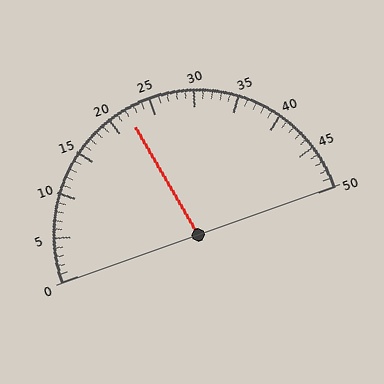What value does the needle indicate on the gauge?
The needle indicates approximately 22.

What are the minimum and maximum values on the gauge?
The gauge ranges from 0 to 50.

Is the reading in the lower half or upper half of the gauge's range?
The reading is in the lower half of the range (0 to 50).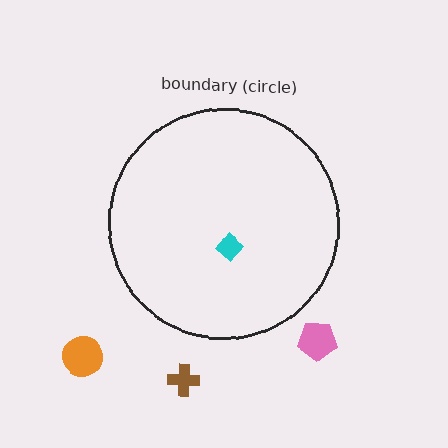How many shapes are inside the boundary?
1 inside, 3 outside.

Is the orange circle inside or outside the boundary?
Outside.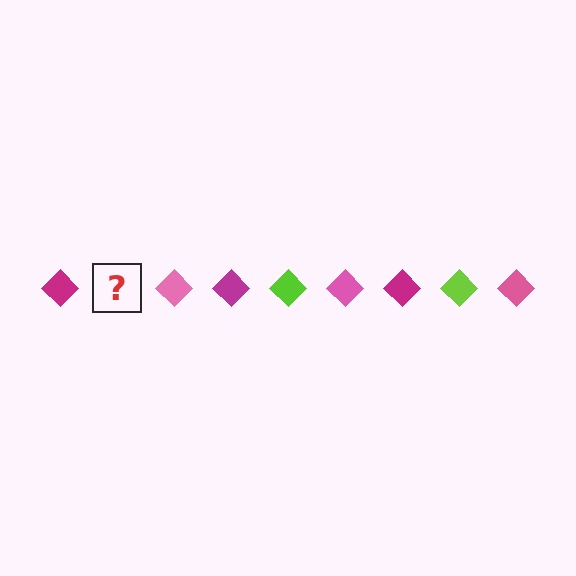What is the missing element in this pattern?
The missing element is a lime diamond.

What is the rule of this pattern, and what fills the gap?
The rule is that the pattern cycles through magenta, lime, pink diamonds. The gap should be filled with a lime diamond.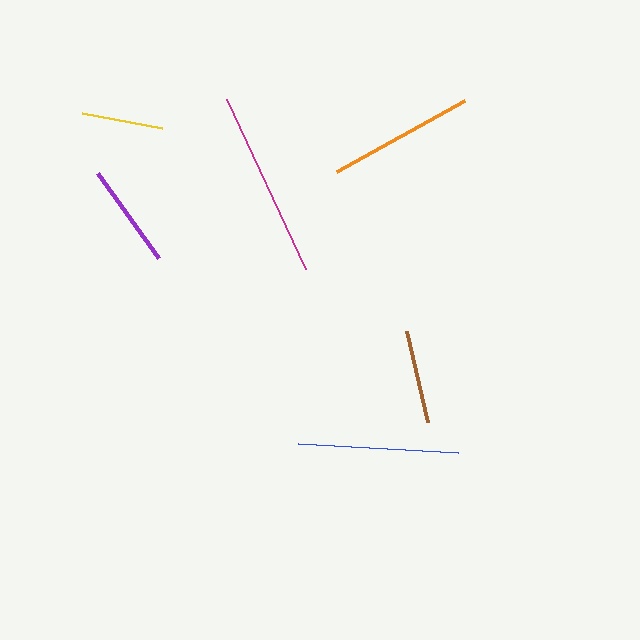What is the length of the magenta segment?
The magenta segment is approximately 187 pixels long.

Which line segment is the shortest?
The yellow line is the shortest at approximately 82 pixels.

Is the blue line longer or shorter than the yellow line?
The blue line is longer than the yellow line.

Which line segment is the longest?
The magenta line is the longest at approximately 187 pixels.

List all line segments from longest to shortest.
From longest to shortest: magenta, blue, orange, purple, brown, yellow.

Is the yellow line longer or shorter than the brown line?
The brown line is longer than the yellow line.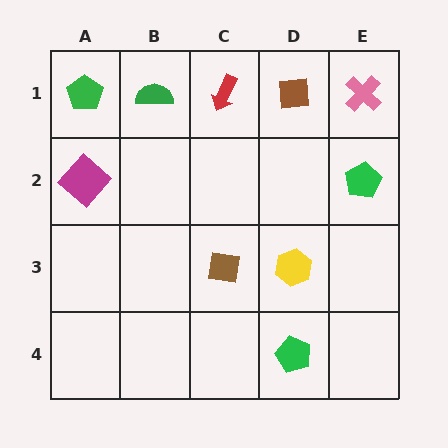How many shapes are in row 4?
1 shape.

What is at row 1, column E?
A pink cross.